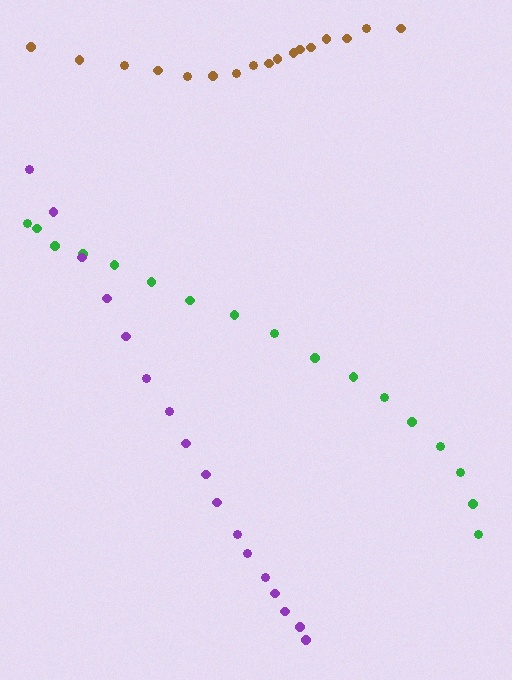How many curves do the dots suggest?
There are 3 distinct paths.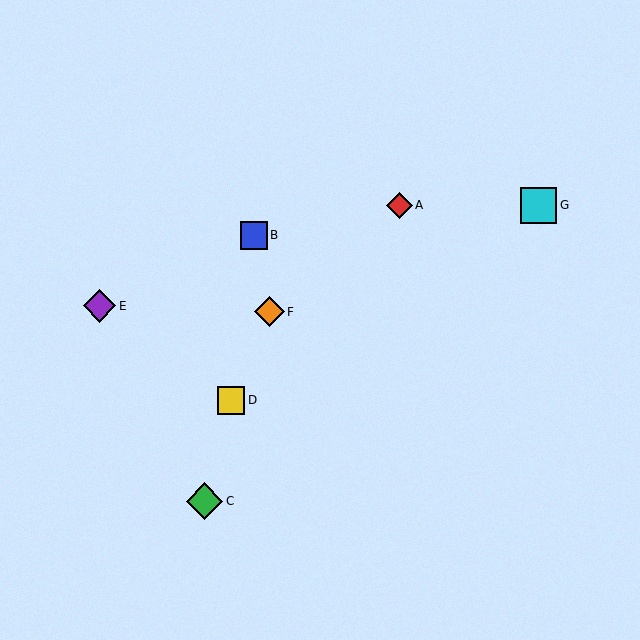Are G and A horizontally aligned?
Yes, both are at y≈205.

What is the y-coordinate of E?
Object E is at y≈306.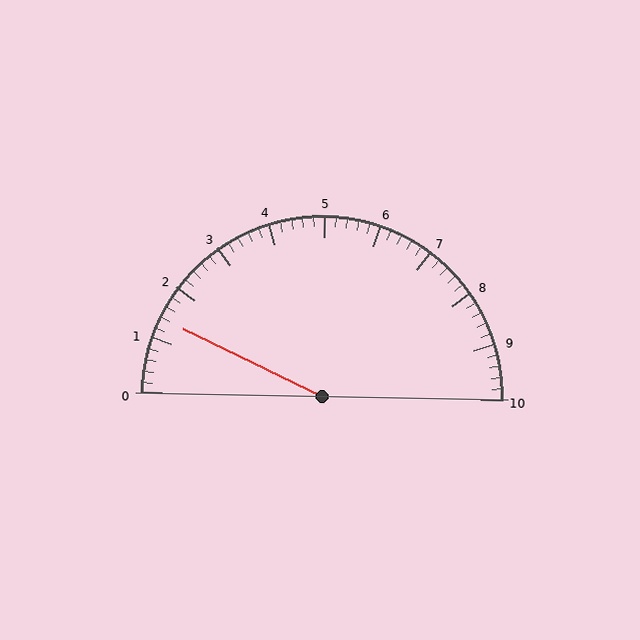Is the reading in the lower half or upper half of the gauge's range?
The reading is in the lower half of the range (0 to 10).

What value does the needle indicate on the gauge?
The needle indicates approximately 1.4.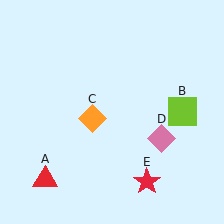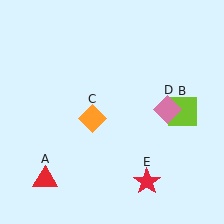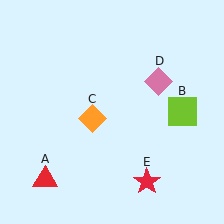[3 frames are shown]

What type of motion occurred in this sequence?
The pink diamond (object D) rotated counterclockwise around the center of the scene.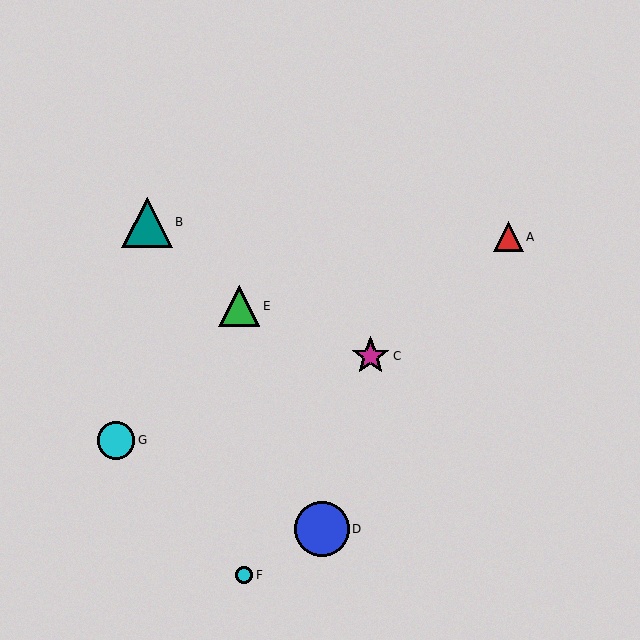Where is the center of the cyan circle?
The center of the cyan circle is at (116, 440).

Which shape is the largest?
The blue circle (labeled D) is the largest.